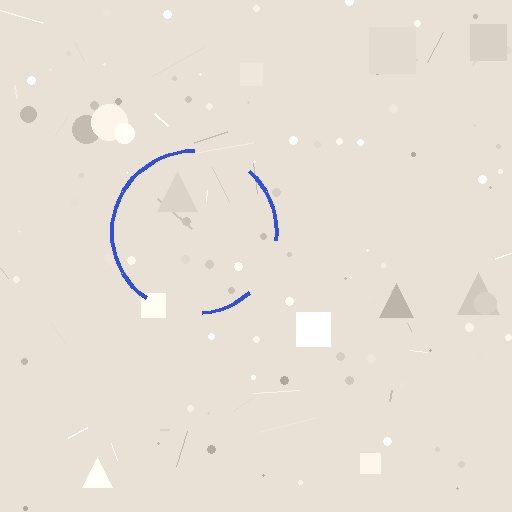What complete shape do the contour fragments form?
The contour fragments form a circle.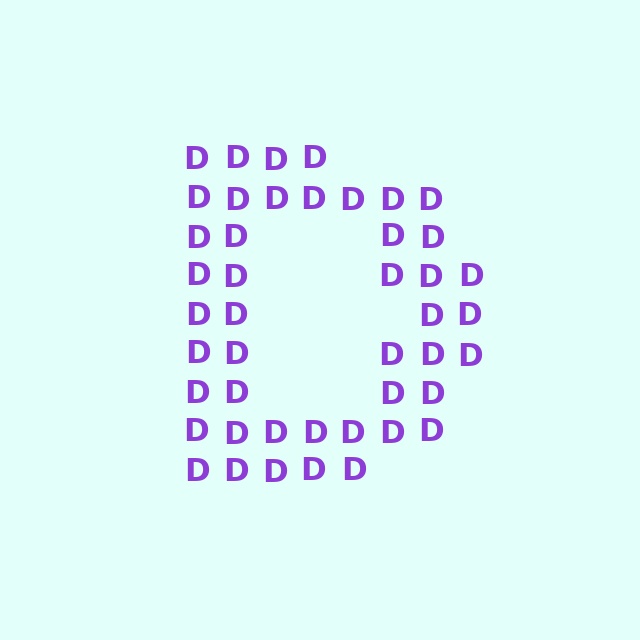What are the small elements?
The small elements are letter D's.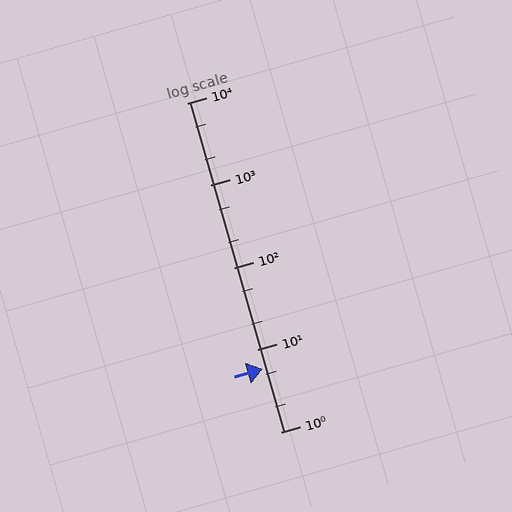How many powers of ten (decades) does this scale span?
The scale spans 4 decades, from 1 to 10000.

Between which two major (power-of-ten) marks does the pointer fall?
The pointer is between 1 and 10.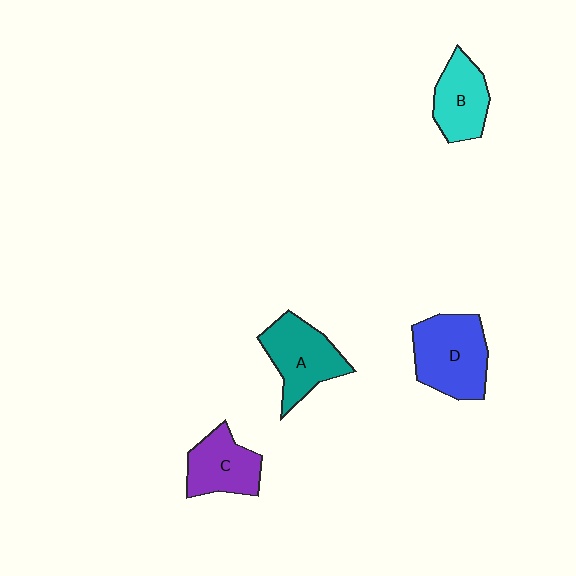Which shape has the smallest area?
Shape B (cyan).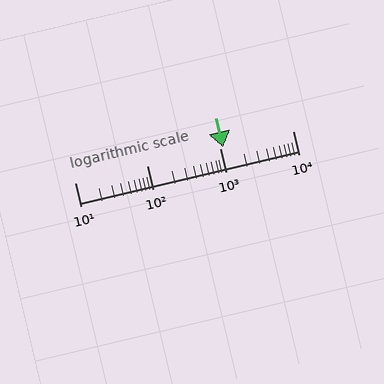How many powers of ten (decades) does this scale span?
The scale spans 3 decades, from 10 to 10000.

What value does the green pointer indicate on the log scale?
The pointer indicates approximately 1100.